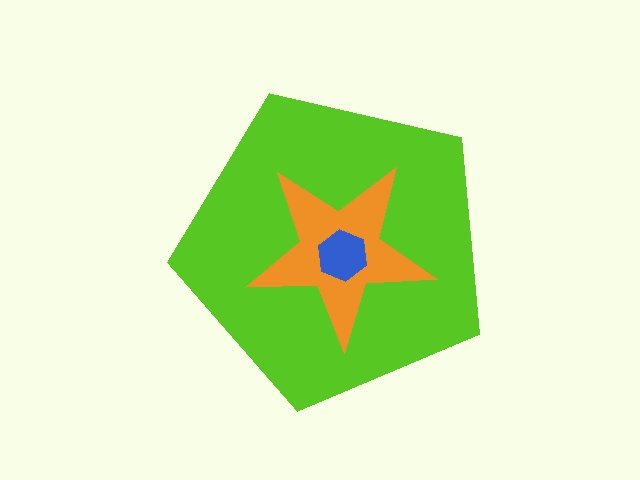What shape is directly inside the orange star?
The blue hexagon.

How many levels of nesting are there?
3.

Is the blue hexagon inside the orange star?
Yes.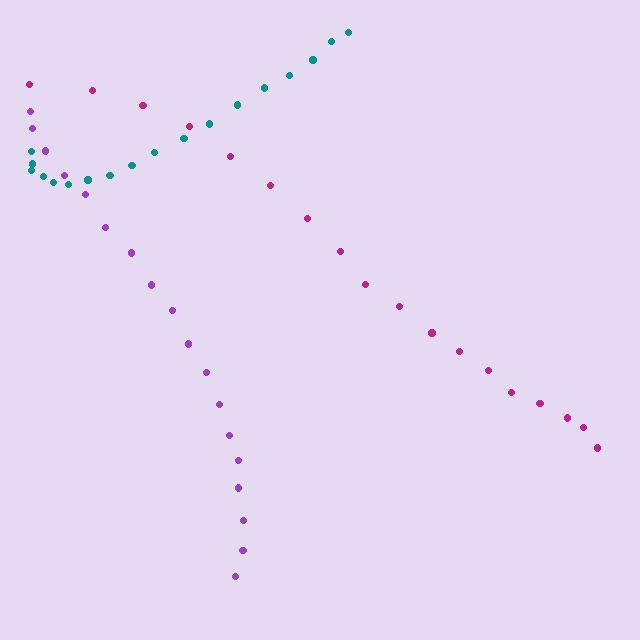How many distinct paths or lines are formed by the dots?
There are 3 distinct paths.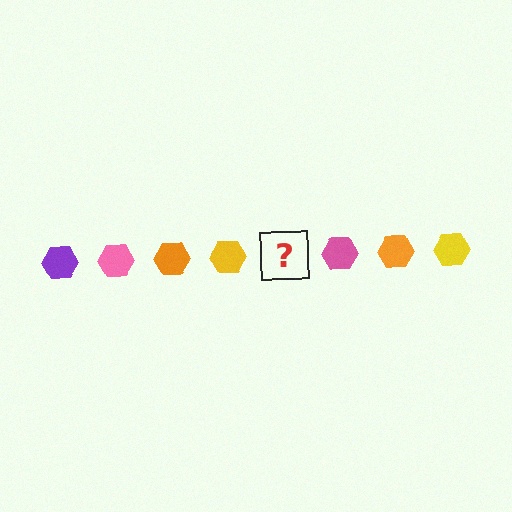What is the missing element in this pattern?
The missing element is a purple hexagon.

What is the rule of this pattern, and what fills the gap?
The rule is that the pattern cycles through purple, pink, orange, yellow hexagons. The gap should be filled with a purple hexagon.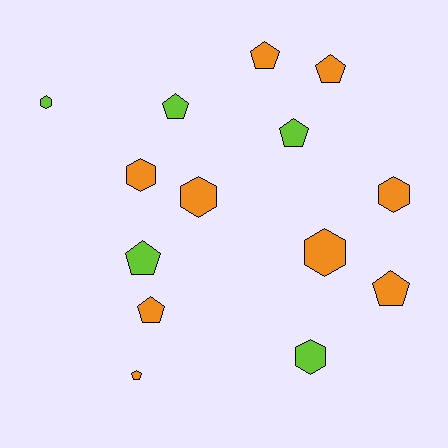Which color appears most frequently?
Orange, with 9 objects.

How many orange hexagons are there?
There are 4 orange hexagons.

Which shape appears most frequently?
Pentagon, with 8 objects.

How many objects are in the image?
There are 14 objects.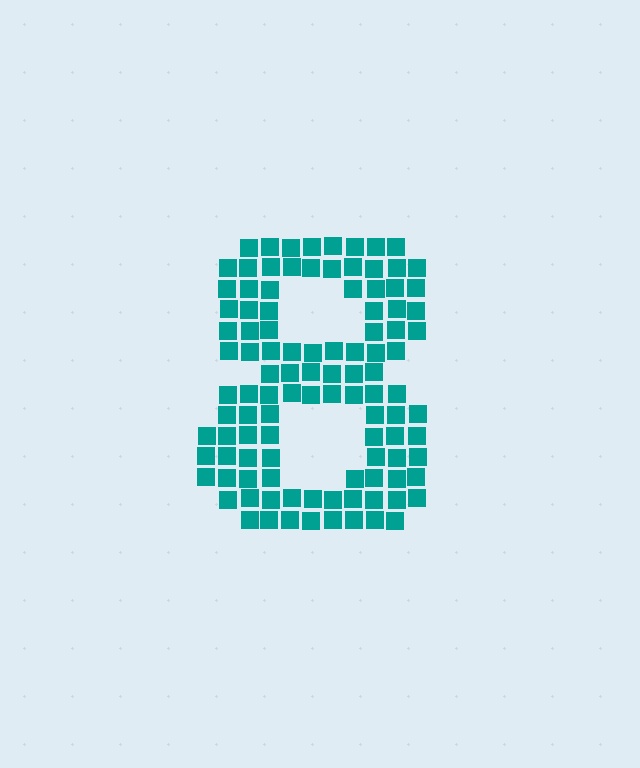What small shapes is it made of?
It is made of small squares.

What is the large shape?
The large shape is the digit 8.